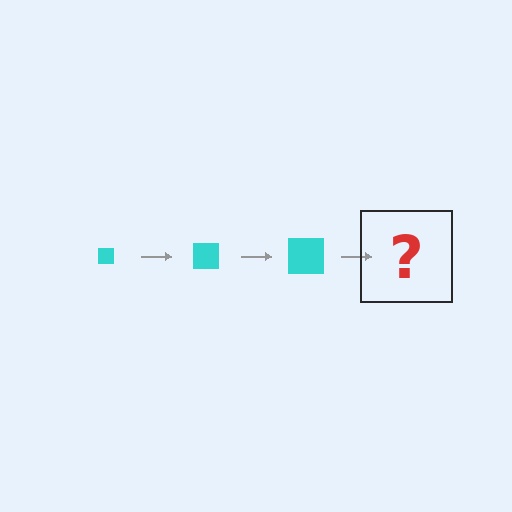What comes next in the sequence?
The next element should be a cyan square, larger than the previous one.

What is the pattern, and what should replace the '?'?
The pattern is that the square gets progressively larger each step. The '?' should be a cyan square, larger than the previous one.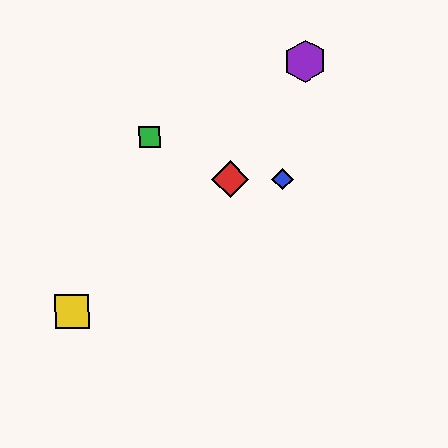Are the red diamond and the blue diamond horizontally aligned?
Yes, both are at y≈179.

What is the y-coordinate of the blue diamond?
The blue diamond is at y≈179.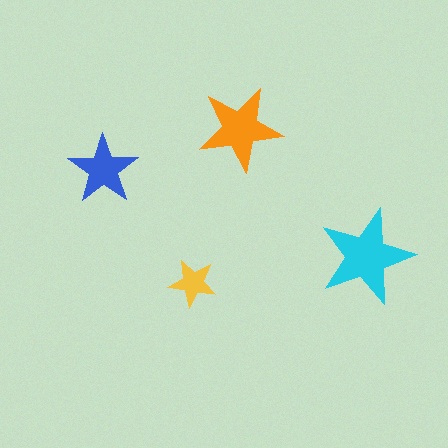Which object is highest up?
The orange star is topmost.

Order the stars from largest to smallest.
the cyan one, the orange one, the blue one, the yellow one.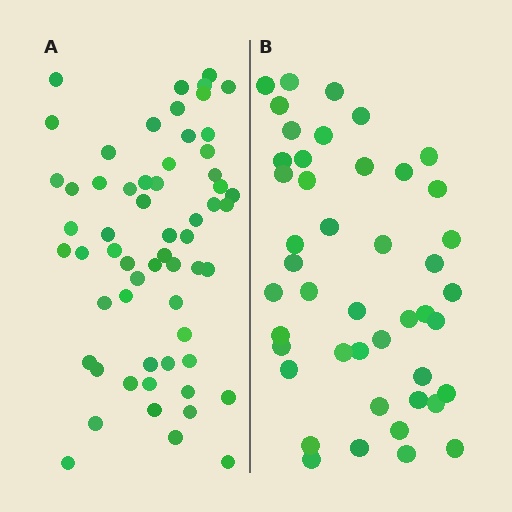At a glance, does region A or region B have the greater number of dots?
Region A (the left region) has more dots.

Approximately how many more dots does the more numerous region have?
Region A has approximately 15 more dots than region B.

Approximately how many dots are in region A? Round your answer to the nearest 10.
About 60 dots.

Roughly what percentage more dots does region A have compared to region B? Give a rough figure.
About 35% more.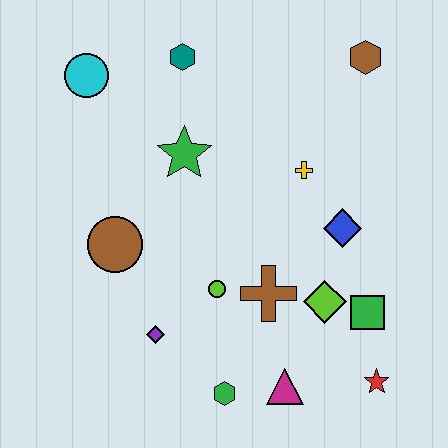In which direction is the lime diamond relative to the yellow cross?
The lime diamond is below the yellow cross.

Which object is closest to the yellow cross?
The blue diamond is closest to the yellow cross.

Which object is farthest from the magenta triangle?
The cyan circle is farthest from the magenta triangle.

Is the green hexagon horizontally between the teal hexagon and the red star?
Yes